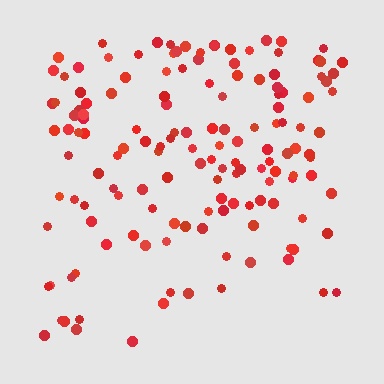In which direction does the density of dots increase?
From bottom to top, with the top side densest.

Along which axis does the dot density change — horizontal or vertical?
Vertical.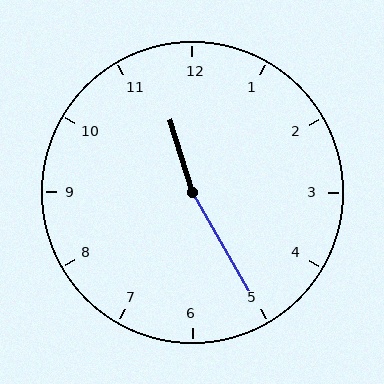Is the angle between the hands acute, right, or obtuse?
It is obtuse.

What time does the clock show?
11:25.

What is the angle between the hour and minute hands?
Approximately 168 degrees.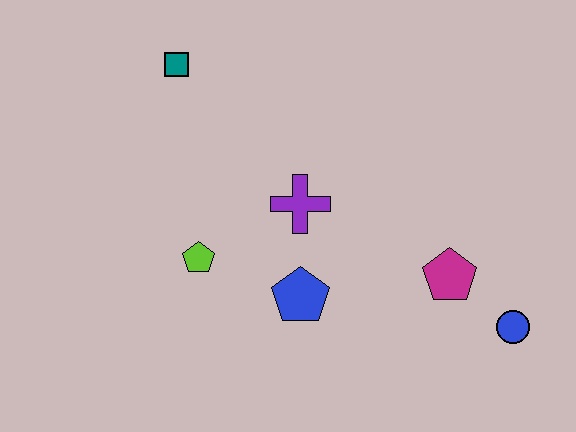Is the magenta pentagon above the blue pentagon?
Yes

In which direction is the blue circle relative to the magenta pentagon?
The blue circle is to the right of the magenta pentagon.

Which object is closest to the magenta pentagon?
The blue circle is closest to the magenta pentagon.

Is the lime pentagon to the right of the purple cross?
No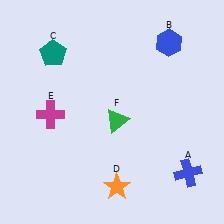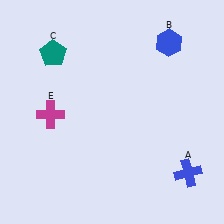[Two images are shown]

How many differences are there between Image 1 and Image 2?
There are 2 differences between the two images.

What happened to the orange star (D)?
The orange star (D) was removed in Image 2. It was in the bottom-right area of Image 1.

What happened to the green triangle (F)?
The green triangle (F) was removed in Image 2. It was in the bottom-right area of Image 1.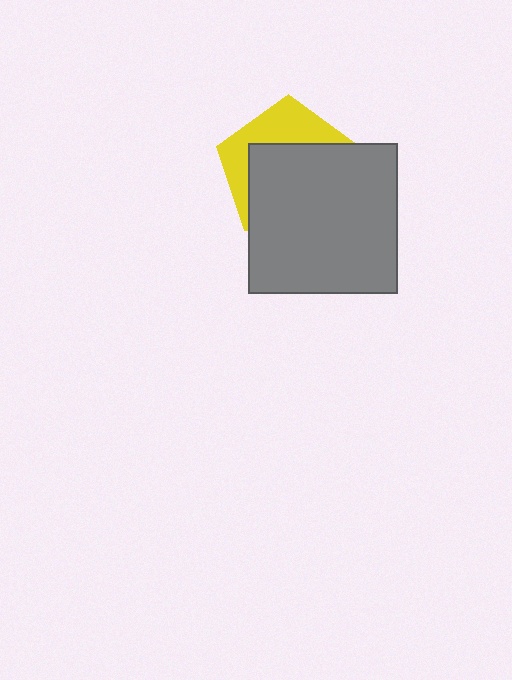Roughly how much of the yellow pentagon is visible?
A small part of it is visible (roughly 36%).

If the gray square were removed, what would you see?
You would see the complete yellow pentagon.